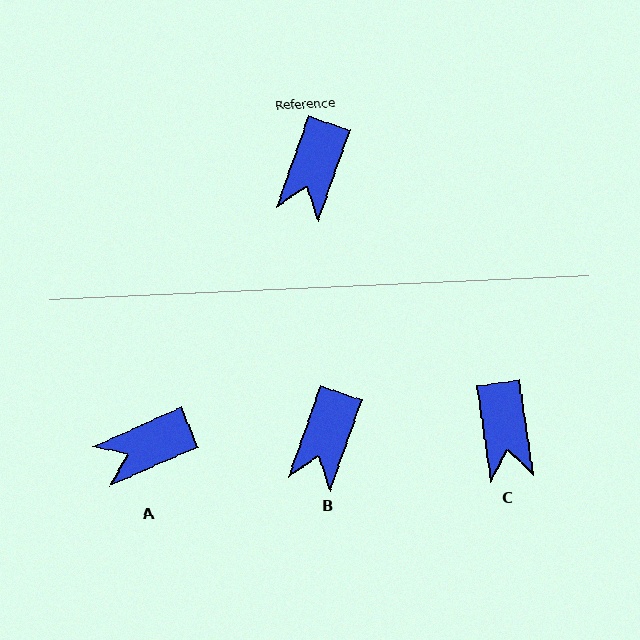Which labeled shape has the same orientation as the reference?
B.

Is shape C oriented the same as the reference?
No, it is off by about 28 degrees.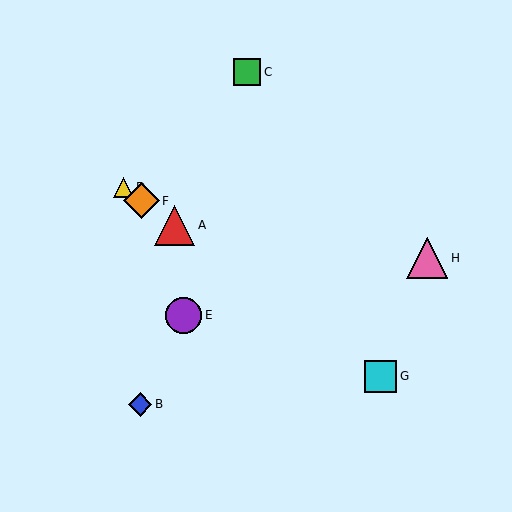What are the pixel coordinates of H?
Object H is at (427, 258).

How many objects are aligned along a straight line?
4 objects (A, D, F, G) are aligned along a straight line.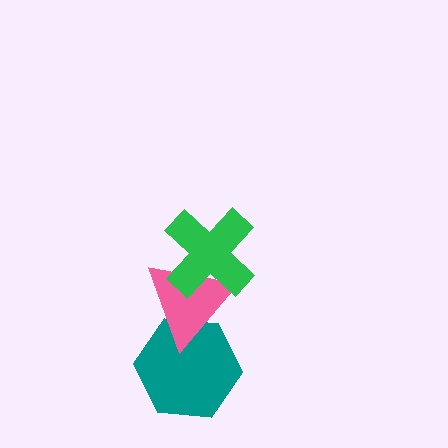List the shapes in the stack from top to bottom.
From top to bottom: the green cross, the pink triangle, the teal hexagon.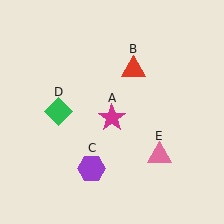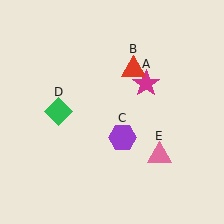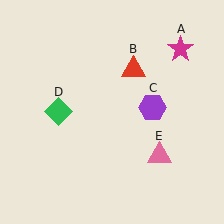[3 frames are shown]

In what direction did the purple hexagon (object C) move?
The purple hexagon (object C) moved up and to the right.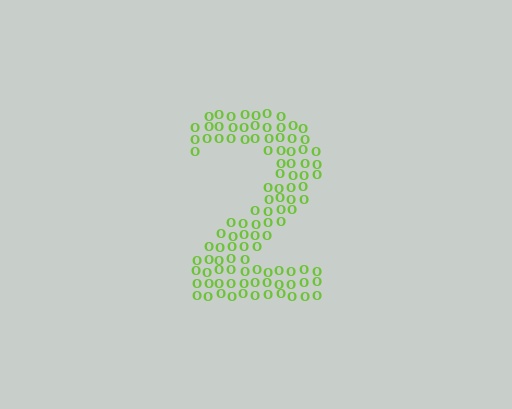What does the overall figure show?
The overall figure shows the digit 2.